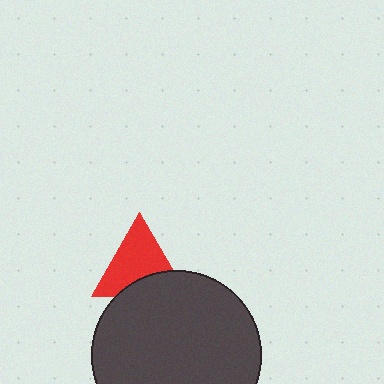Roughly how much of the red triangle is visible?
Most of it is visible (roughly 69%).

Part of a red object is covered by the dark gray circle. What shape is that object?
It is a triangle.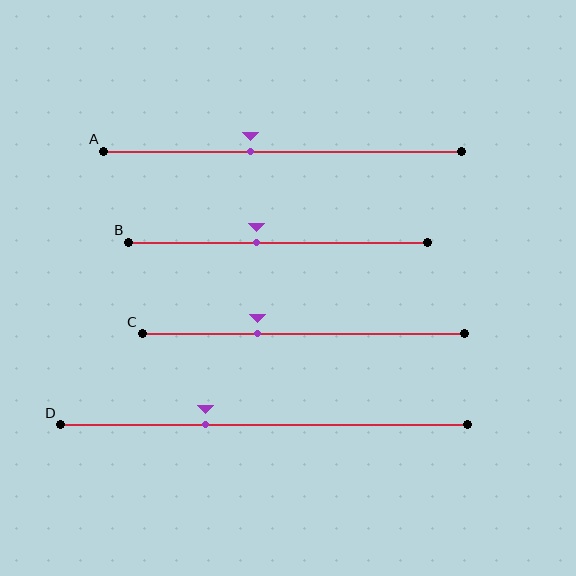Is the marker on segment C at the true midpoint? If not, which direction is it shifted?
No, the marker on segment C is shifted to the left by about 14% of the segment length.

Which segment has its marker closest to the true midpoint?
Segment B has its marker closest to the true midpoint.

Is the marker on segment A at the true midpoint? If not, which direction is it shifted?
No, the marker on segment A is shifted to the left by about 9% of the segment length.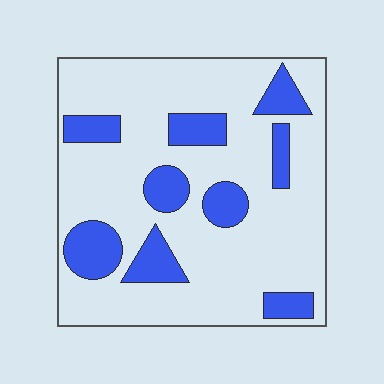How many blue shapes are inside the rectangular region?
9.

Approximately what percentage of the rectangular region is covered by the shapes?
Approximately 20%.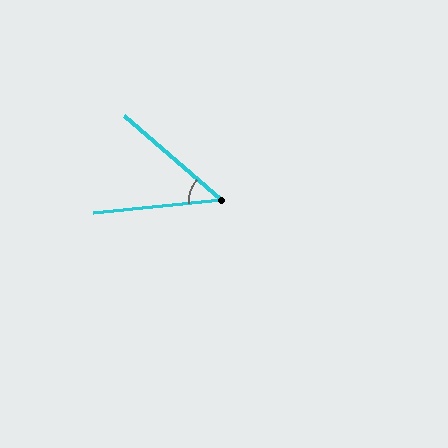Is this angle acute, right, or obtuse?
It is acute.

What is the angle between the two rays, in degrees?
Approximately 46 degrees.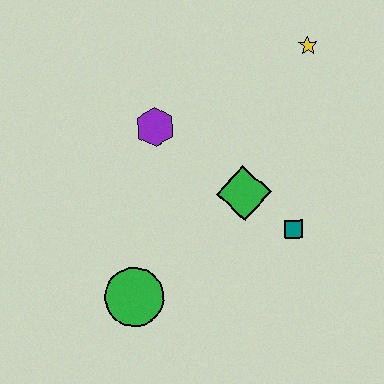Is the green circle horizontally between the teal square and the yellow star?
No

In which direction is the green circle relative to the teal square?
The green circle is to the left of the teal square.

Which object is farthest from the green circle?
The yellow star is farthest from the green circle.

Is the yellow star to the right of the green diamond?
Yes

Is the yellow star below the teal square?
No